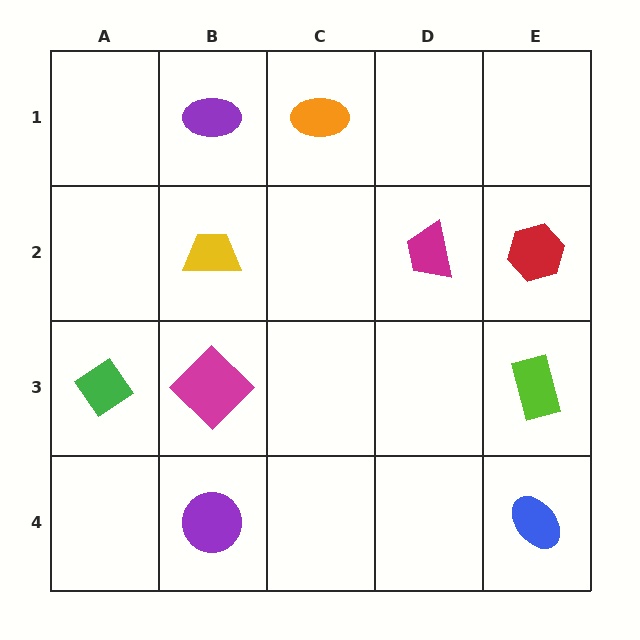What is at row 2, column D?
A magenta trapezoid.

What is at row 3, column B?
A magenta diamond.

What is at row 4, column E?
A blue ellipse.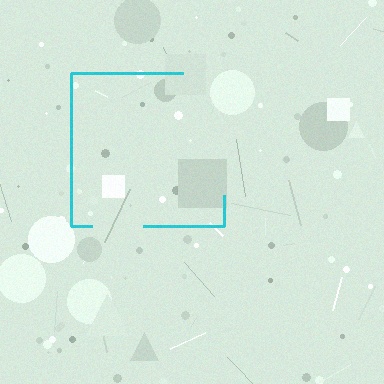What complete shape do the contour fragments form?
The contour fragments form a square.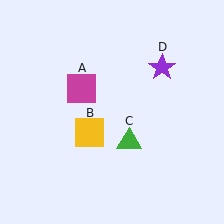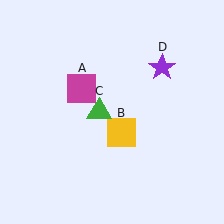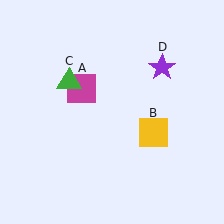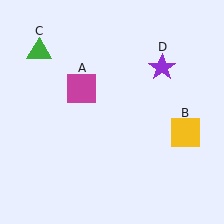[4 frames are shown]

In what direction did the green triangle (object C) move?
The green triangle (object C) moved up and to the left.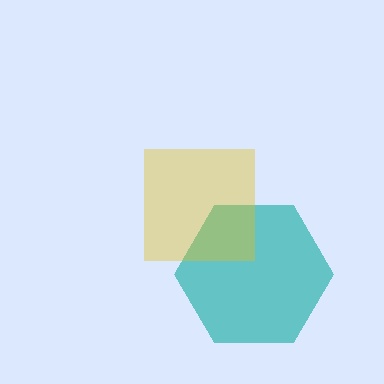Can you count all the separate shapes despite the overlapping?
Yes, there are 2 separate shapes.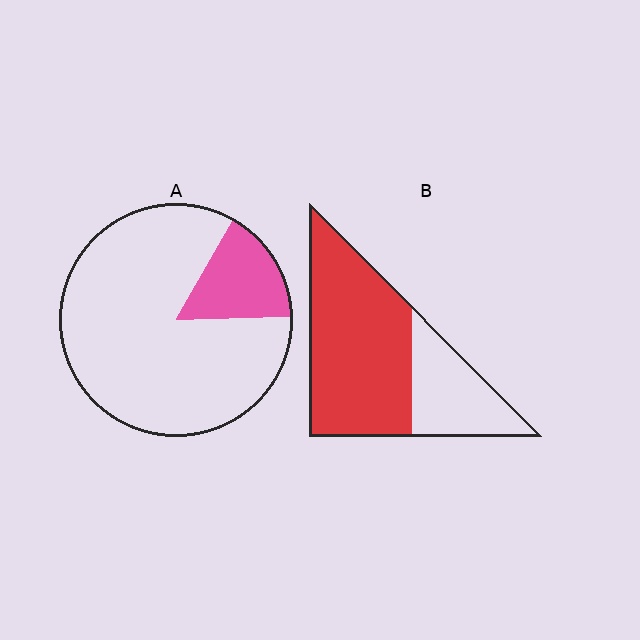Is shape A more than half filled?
No.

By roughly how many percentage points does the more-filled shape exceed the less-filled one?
By roughly 50 percentage points (B over A).